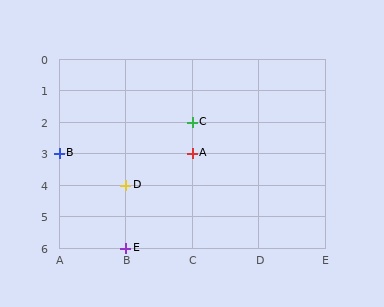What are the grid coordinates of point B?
Point B is at grid coordinates (A, 3).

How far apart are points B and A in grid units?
Points B and A are 2 columns apart.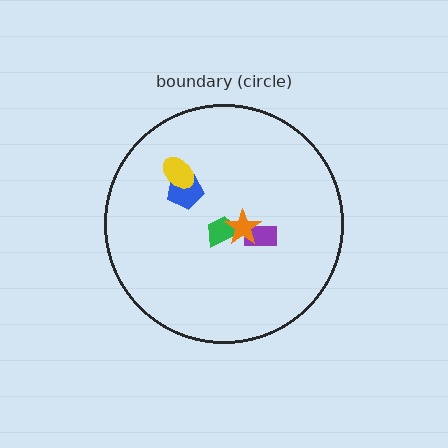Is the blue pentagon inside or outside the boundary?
Inside.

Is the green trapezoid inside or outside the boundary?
Inside.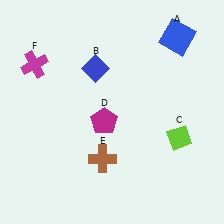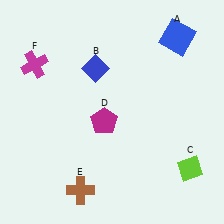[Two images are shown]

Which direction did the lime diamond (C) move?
The lime diamond (C) moved down.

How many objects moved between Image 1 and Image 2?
2 objects moved between the two images.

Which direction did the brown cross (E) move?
The brown cross (E) moved down.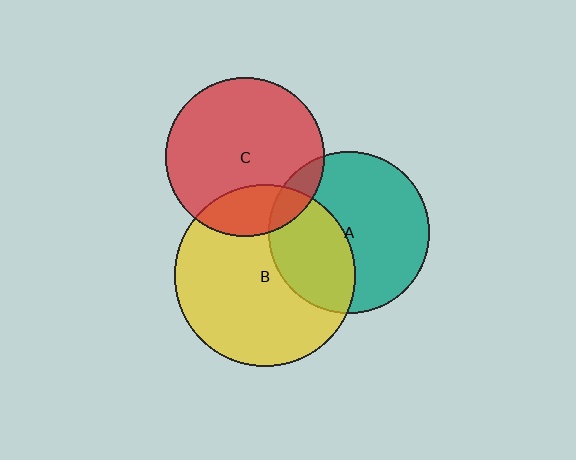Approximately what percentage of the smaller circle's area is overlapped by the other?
Approximately 40%.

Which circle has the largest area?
Circle B (yellow).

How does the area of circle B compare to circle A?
Approximately 1.3 times.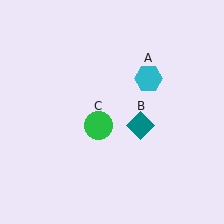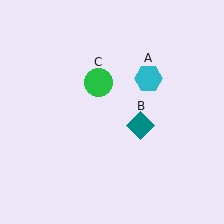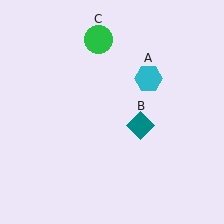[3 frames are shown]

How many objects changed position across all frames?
1 object changed position: green circle (object C).